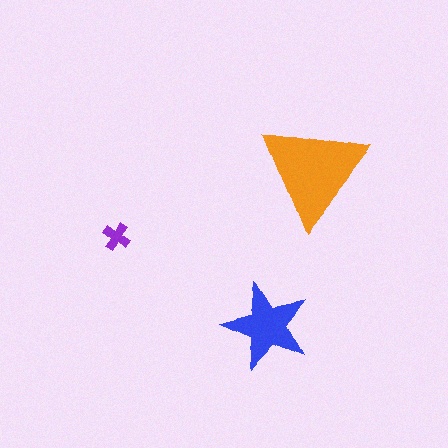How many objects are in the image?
There are 3 objects in the image.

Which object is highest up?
The orange triangle is topmost.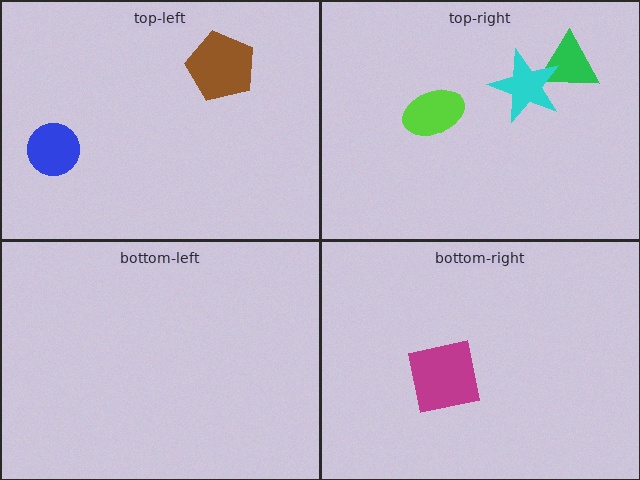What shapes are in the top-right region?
The lime ellipse, the green triangle, the cyan star.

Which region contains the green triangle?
The top-right region.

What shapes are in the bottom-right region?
The magenta square.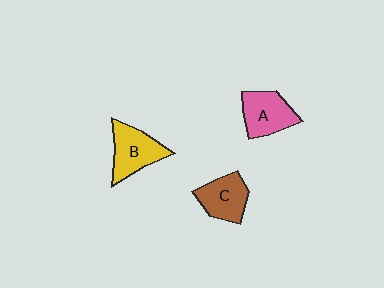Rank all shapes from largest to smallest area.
From largest to smallest: B (yellow), A (pink), C (brown).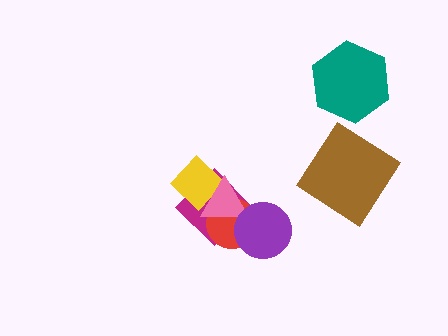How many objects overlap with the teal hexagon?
0 objects overlap with the teal hexagon.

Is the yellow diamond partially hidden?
Yes, it is partially covered by another shape.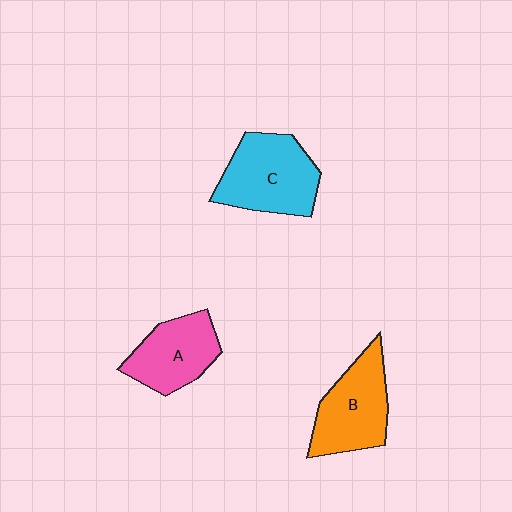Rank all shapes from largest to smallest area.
From largest to smallest: C (cyan), B (orange), A (pink).